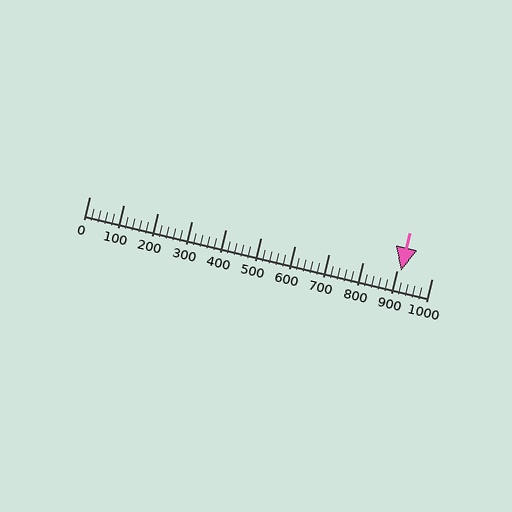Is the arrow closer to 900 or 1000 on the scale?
The arrow is closer to 900.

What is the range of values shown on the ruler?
The ruler shows values from 0 to 1000.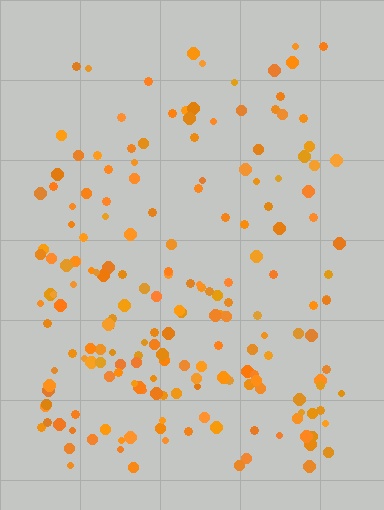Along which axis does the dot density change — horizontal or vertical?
Vertical.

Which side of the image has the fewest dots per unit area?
The top.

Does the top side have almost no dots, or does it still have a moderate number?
Still a moderate number, just noticeably fewer than the bottom.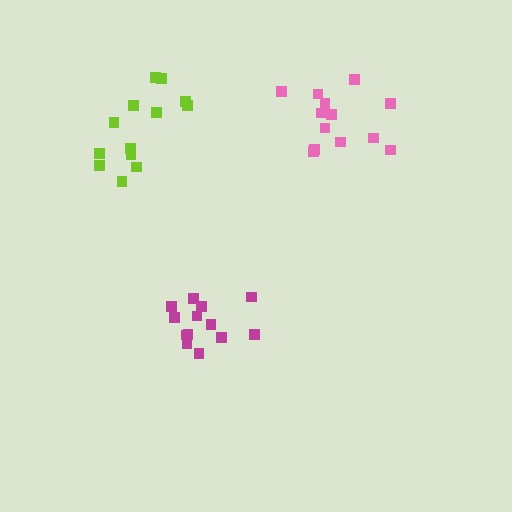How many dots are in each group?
Group 1: 13 dots, Group 2: 13 dots, Group 3: 13 dots (39 total).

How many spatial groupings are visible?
There are 3 spatial groupings.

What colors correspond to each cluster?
The clusters are colored: magenta, lime, pink.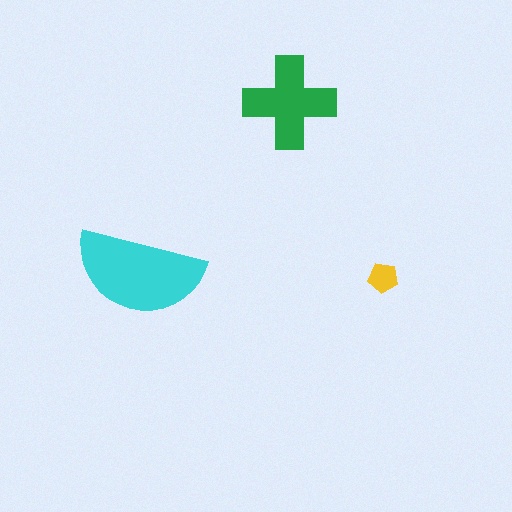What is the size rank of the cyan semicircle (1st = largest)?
1st.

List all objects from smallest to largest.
The yellow pentagon, the green cross, the cyan semicircle.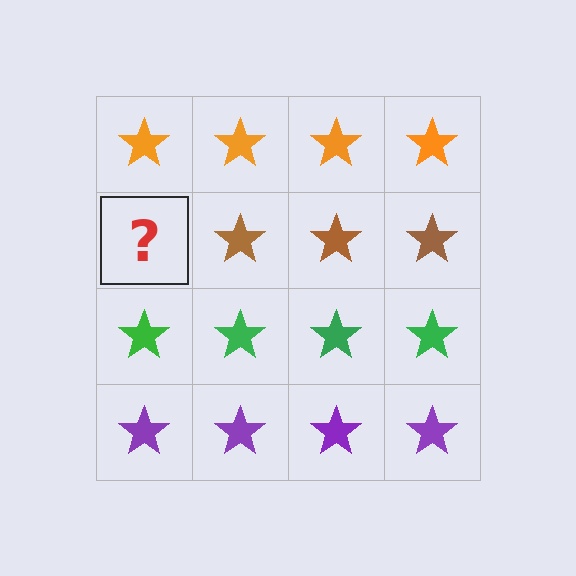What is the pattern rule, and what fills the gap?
The rule is that each row has a consistent color. The gap should be filled with a brown star.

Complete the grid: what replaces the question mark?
The question mark should be replaced with a brown star.